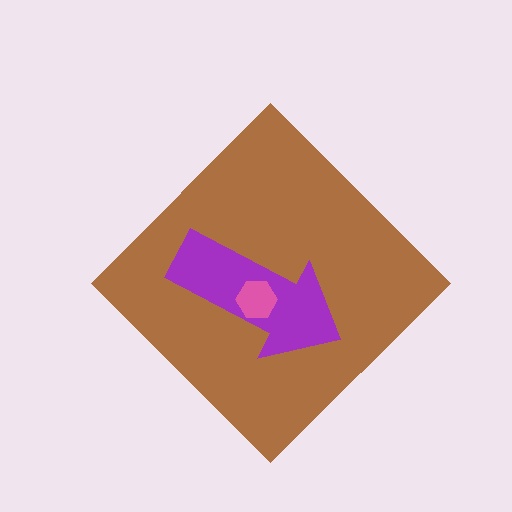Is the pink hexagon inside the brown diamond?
Yes.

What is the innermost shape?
The pink hexagon.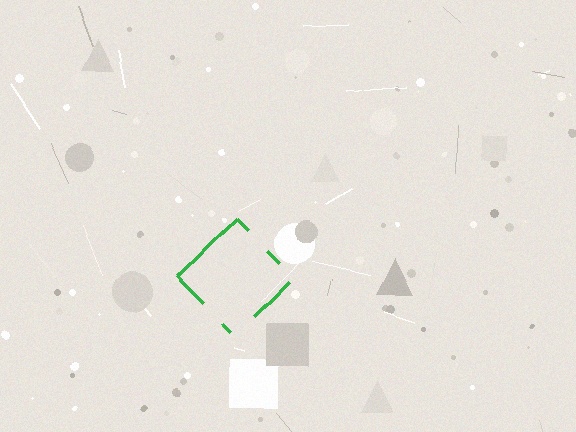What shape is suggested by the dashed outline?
The dashed outline suggests a diamond.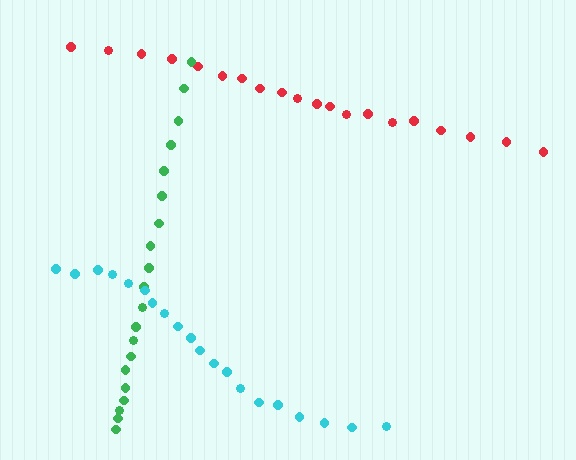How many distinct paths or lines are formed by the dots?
There are 3 distinct paths.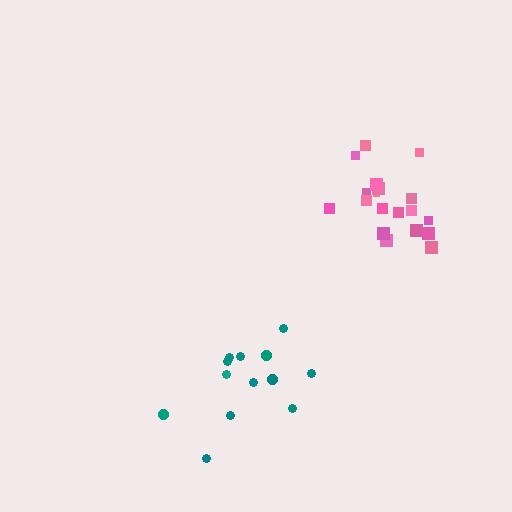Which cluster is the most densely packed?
Pink.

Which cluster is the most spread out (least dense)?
Teal.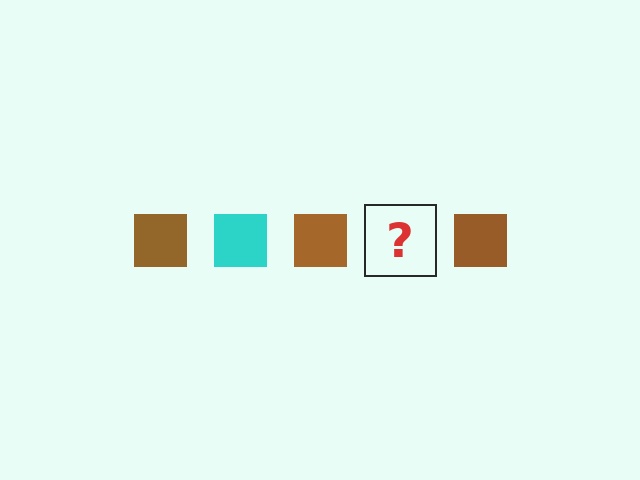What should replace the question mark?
The question mark should be replaced with a cyan square.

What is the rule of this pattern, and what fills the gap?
The rule is that the pattern cycles through brown, cyan squares. The gap should be filled with a cyan square.